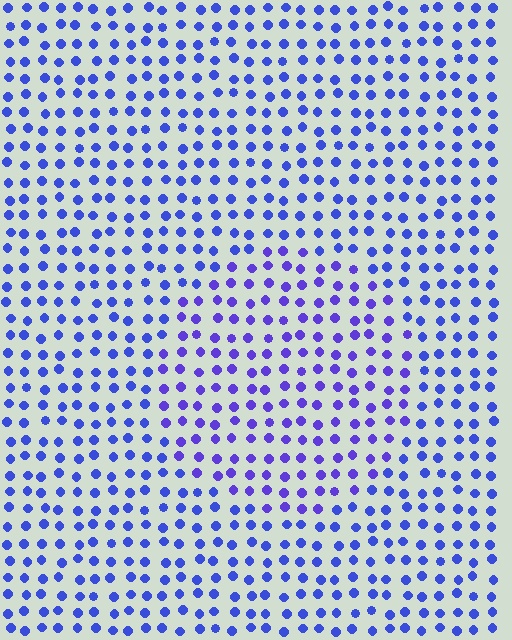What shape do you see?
I see a circle.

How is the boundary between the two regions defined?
The boundary is defined purely by a slight shift in hue (about 21 degrees). Spacing, size, and orientation are identical on both sides.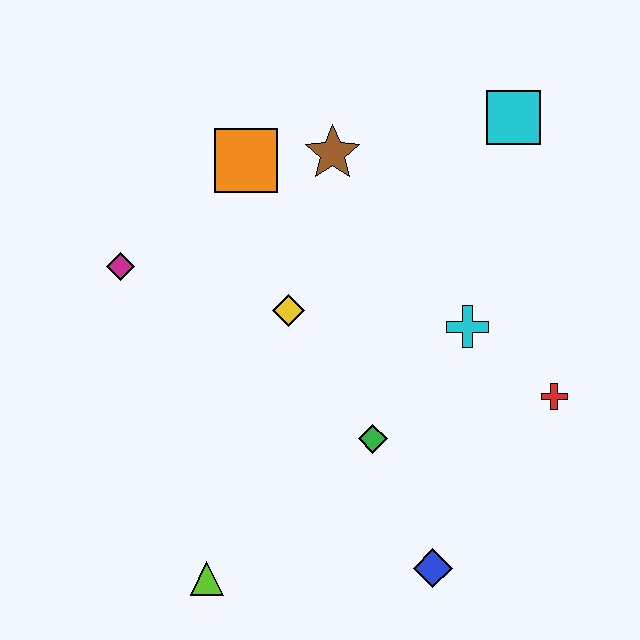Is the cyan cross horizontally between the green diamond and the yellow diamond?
No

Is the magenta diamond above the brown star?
No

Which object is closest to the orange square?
The brown star is closest to the orange square.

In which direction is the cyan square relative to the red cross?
The cyan square is above the red cross.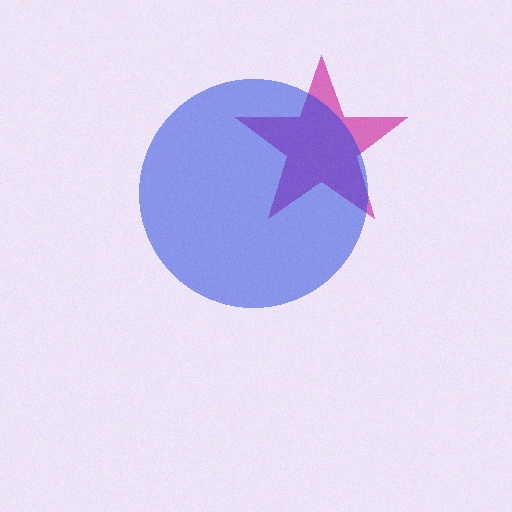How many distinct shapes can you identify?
There are 2 distinct shapes: a magenta star, a blue circle.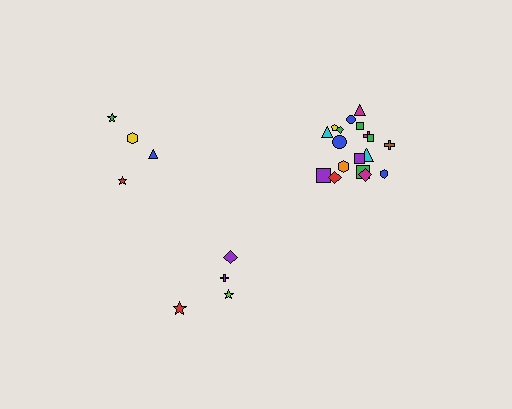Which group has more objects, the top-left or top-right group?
The top-right group.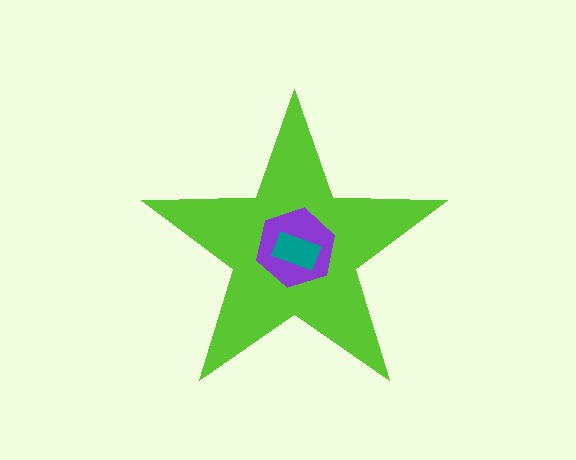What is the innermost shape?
The teal rectangle.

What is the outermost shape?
The lime star.